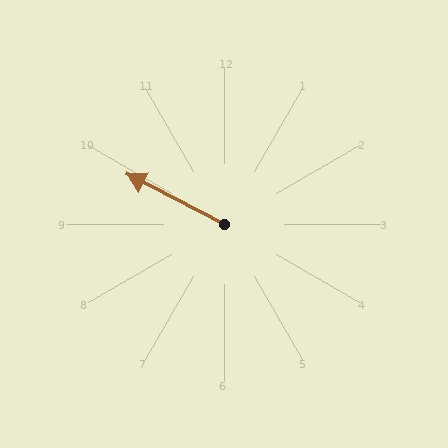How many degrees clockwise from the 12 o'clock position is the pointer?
Approximately 297 degrees.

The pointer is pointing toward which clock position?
Roughly 10 o'clock.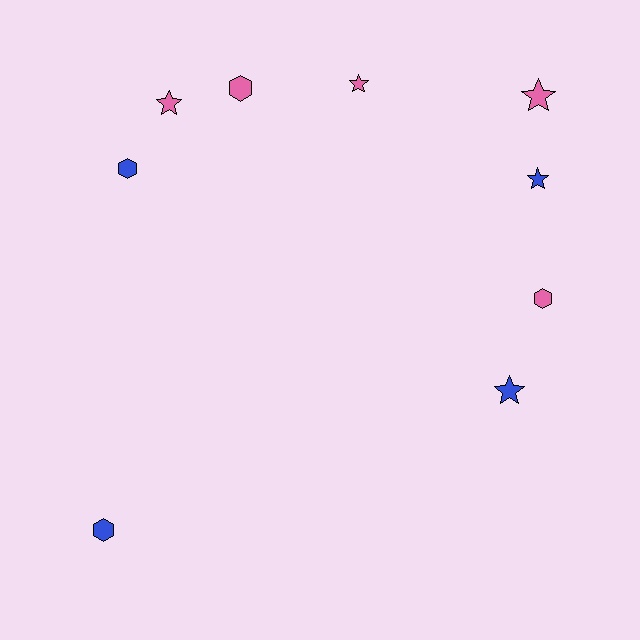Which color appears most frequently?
Pink, with 5 objects.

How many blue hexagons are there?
There are 2 blue hexagons.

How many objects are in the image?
There are 9 objects.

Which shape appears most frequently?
Star, with 5 objects.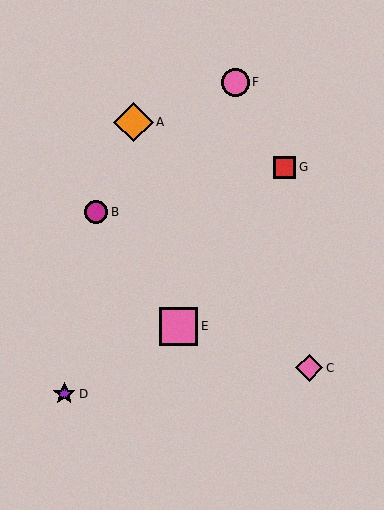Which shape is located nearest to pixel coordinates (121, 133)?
The orange diamond (labeled A) at (133, 122) is nearest to that location.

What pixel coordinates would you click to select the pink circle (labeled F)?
Click at (236, 82) to select the pink circle F.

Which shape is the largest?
The orange diamond (labeled A) is the largest.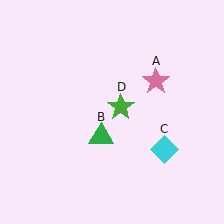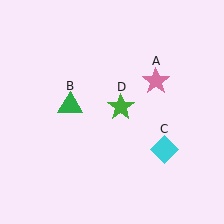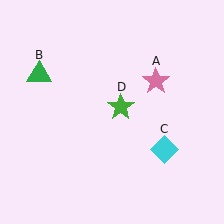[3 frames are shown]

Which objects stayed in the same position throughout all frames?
Pink star (object A) and cyan diamond (object C) and green star (object D) remained stationary.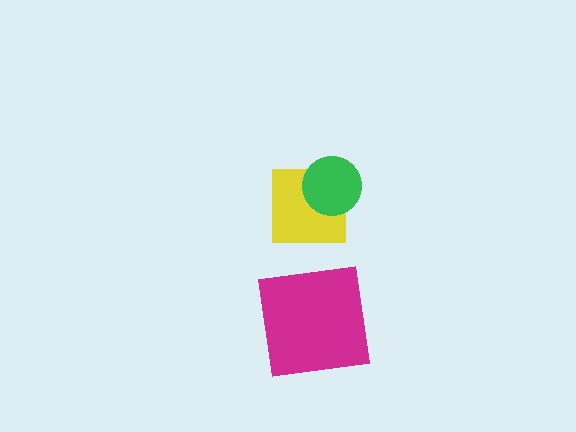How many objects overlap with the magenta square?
0 objects overlap with the magenta square.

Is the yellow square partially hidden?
Yes, it is partially covered by another shape.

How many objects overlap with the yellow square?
1 object overlaps with the yellow square.